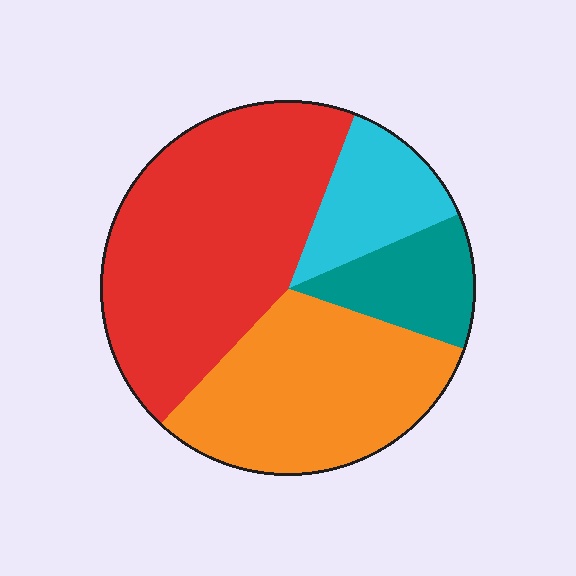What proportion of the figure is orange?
Orange takes up between a quarter and a half of the figure.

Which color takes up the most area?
Red, at roughly 45%.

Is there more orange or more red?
Red.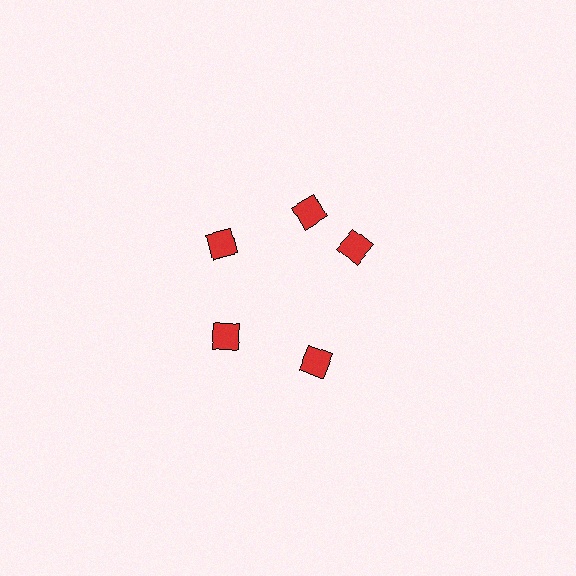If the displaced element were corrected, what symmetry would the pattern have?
It would have 5-fold rotational symmetry — the pattern would map onto itself every 72 degrees.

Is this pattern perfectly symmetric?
No. The 5 red diamonds are arranged in a ring, but one element near the 3 o'clock position is rotated out of alignment along the ring, breaking the 5-fold rotational symmetry.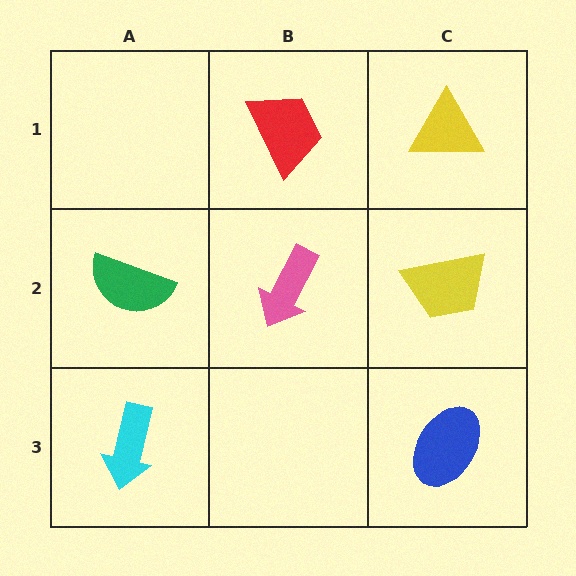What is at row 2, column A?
A green semicircle.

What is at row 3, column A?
A cyan arrow.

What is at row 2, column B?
A pink arrow.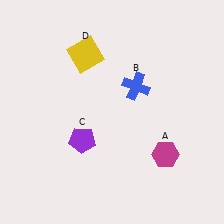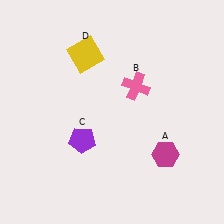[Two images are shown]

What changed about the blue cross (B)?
In Image 1, B is blue. In Image 2, it changed to pink.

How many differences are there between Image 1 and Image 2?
There is 1 difference between the two images.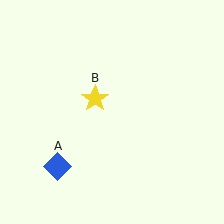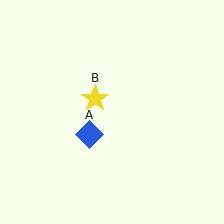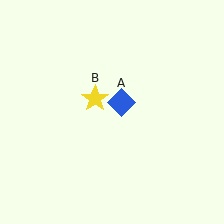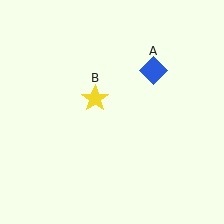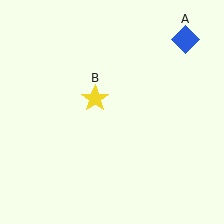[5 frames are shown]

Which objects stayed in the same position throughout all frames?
Yellow star (object B) remained stationary.